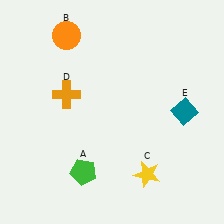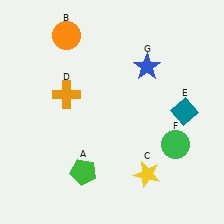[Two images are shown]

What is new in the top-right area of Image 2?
A blue star (G) was added in the top-right area of Image 2.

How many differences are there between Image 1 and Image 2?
There are 2 differences between the two images.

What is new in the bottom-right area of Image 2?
A green circle (F) was added in the bottom-right area of Image 2.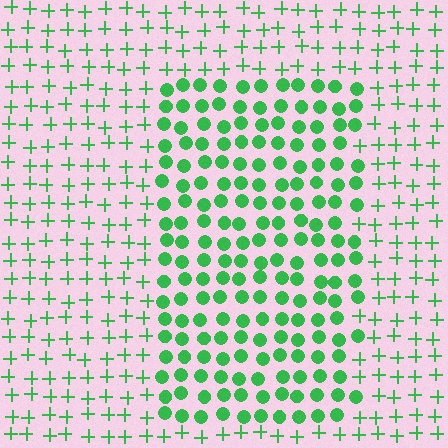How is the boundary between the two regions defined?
The boundary is defined by a change in element shape: circles inside vs. plus signs outside. All elements share the same color and spacing.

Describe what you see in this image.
The image is filled with small green elements arranged in a uniform grid. A rectangle-shaped region contains circles, while the surrounding area contains plus signs. The boundary is defined purely by the change in element shape.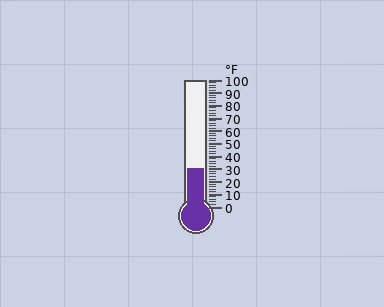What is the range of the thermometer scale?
The thermometer scale ranges from 0°F to 100°F.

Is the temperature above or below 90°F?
The temperature is below 90°F.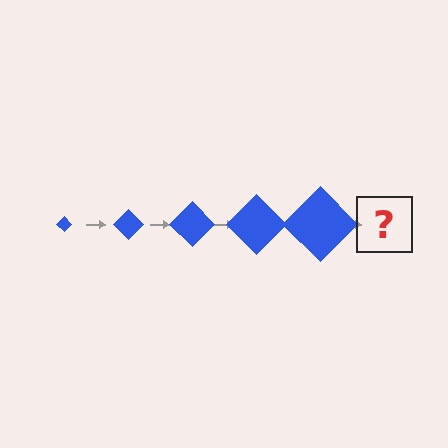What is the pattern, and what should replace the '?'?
The pattern is that the diamond gets progressively larger each step. The '?' should be a blue diamond, larger than the previous one.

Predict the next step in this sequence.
The next step is a blue diamond, larger than the previous one.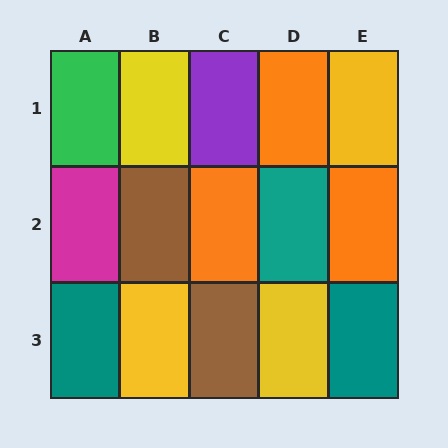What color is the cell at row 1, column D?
Orange.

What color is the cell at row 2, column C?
Orange.